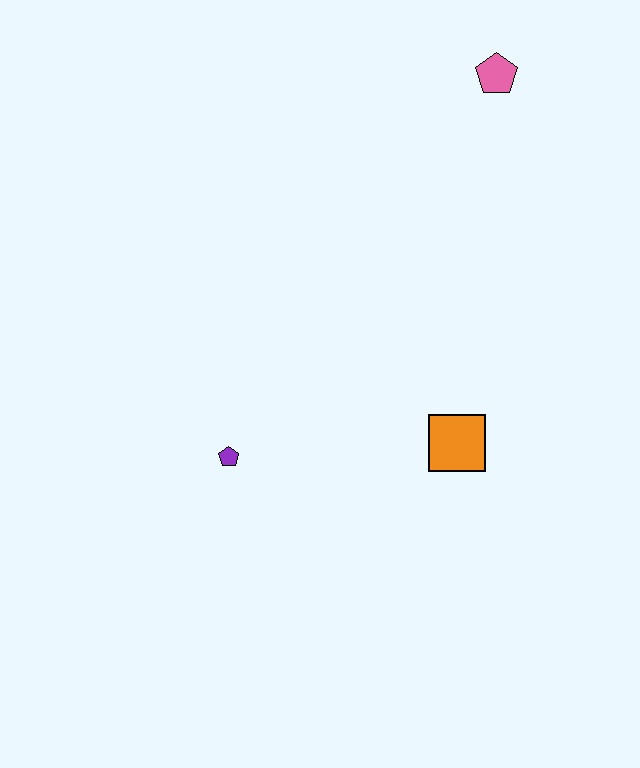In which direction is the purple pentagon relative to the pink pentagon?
The purple pentagon is below the pink pentagon.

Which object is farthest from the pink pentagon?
The purple pentagon is farthest from the pink pentagon.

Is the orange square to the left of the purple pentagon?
No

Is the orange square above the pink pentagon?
No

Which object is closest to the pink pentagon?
The orange square is closest to the pink pentagon.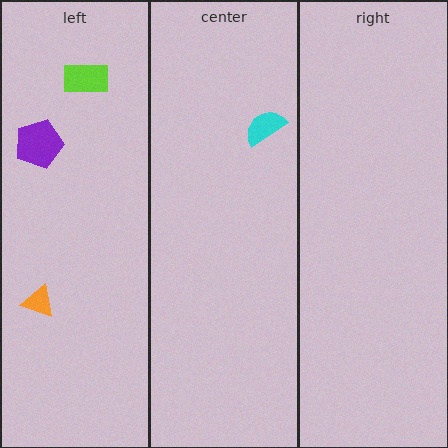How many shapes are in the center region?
1.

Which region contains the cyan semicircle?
The center region.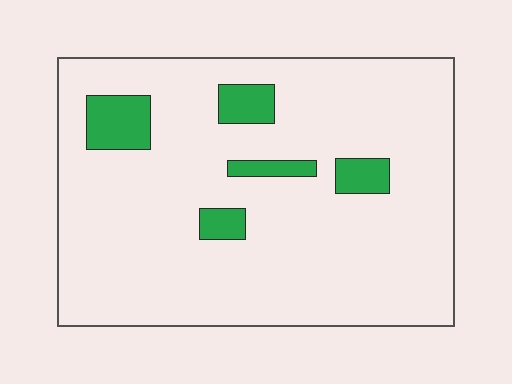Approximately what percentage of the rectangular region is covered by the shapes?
Approximately 10%.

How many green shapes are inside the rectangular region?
5.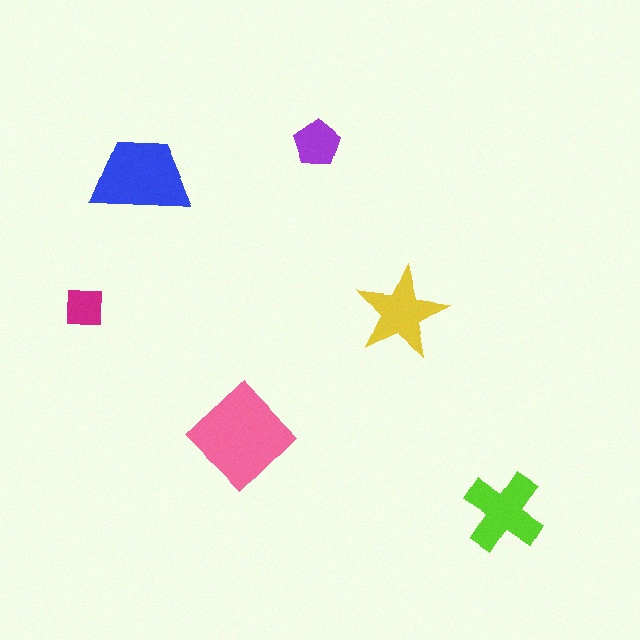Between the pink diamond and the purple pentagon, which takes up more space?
The pink diamond.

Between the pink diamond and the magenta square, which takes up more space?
The pink diamond.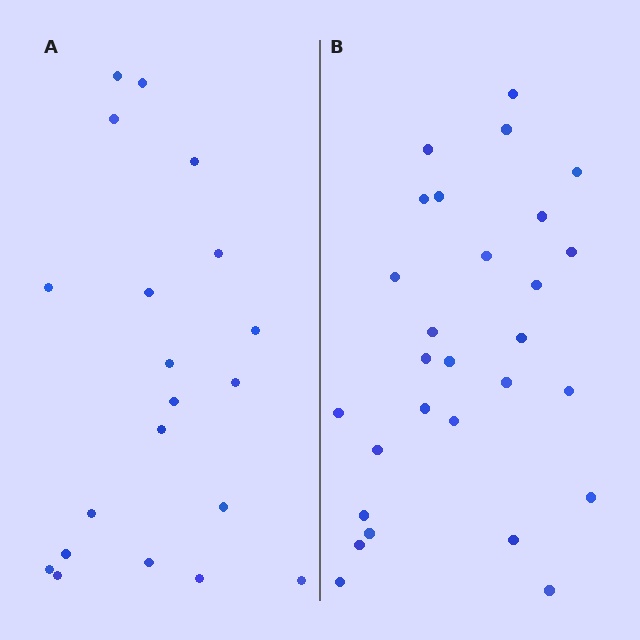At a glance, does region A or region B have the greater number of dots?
Region B (the right region) has more dots.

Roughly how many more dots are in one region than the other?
Region B has roughly 8 or so more dots than region A.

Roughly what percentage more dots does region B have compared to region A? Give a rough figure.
About 40% more.